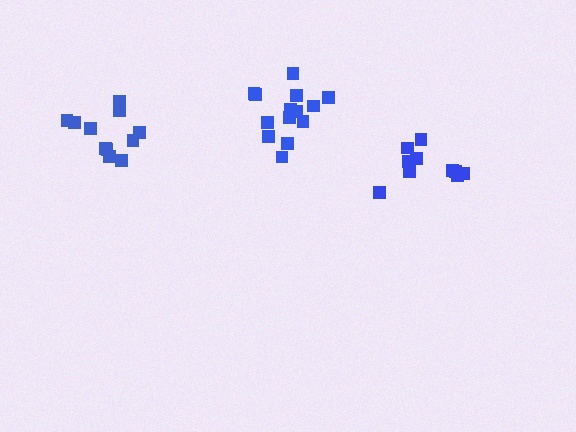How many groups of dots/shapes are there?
There are 3 groups.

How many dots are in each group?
Group 1: 10 dots, Group 2: 14 dots, Group 3: 11 dots (35 total).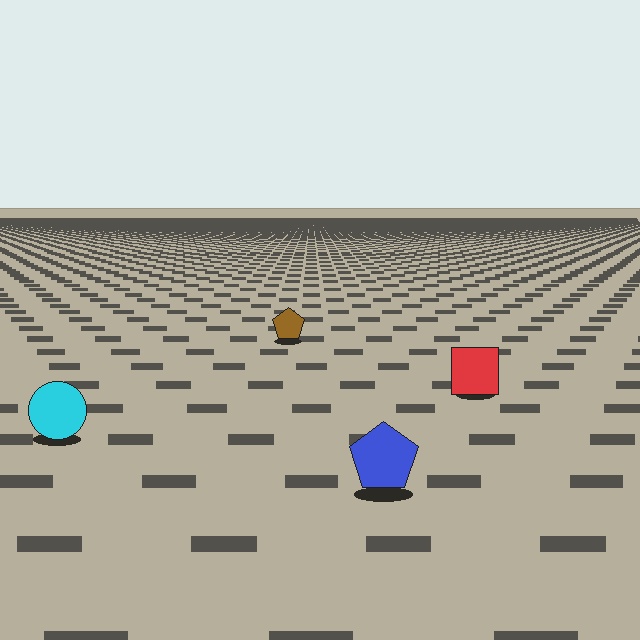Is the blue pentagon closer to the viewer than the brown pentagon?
Yes. The blue pentagon is closer — you can tell from the texture gradient: the ground texture is coarser near it.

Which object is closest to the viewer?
The blue pentagon is closest. The texture marks near it are larger and more spread out.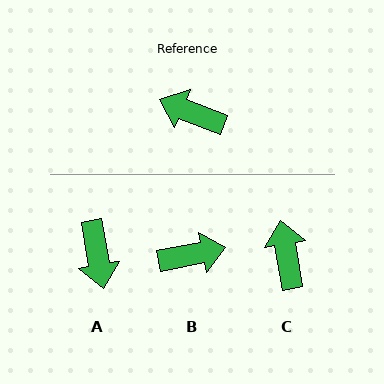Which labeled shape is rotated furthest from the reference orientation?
B, about 147 degrees away.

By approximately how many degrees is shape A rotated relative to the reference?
Approximately 121 degrees counter-clockwise.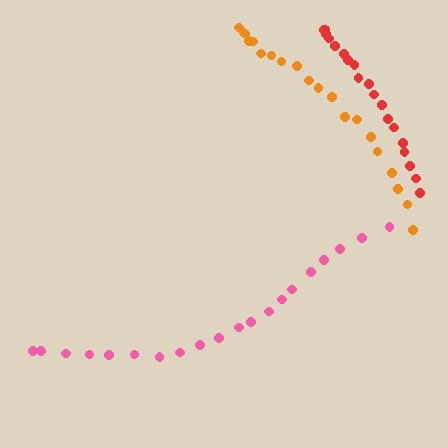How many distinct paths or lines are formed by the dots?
There are 3 distinct paths.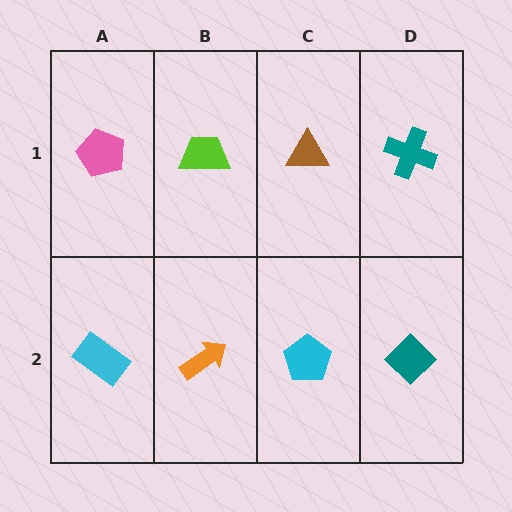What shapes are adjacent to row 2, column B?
A lime trapezoid (row 1, column B), a cyan rectangle (row 2, column A), a cyan pentagon (row 2, column C).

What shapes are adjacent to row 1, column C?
A cyan pentagon (row 2, column C), a lime trapezoid (row 1, column B), a teal cross (row 1, column D).